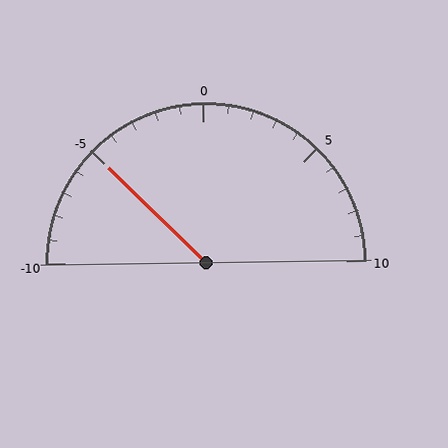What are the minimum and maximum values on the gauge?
The gauge ranges from -10 to 10.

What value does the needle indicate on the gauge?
The needle indicates approximately -5.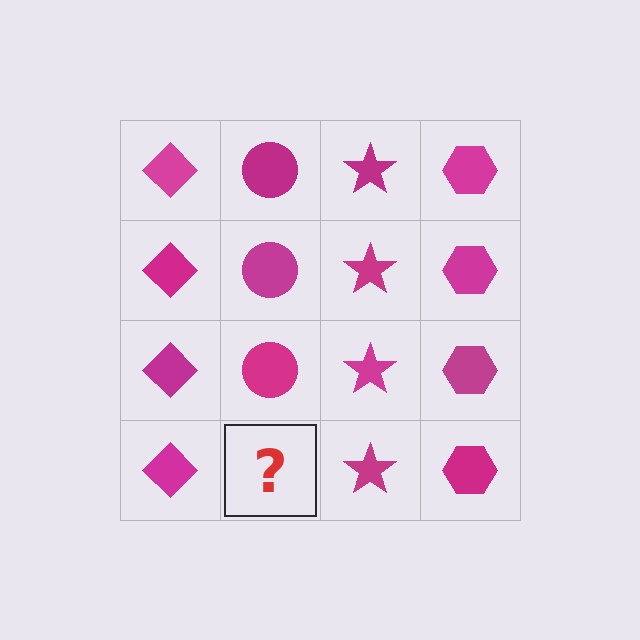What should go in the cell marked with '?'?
The missing cell should contain a magenta circle.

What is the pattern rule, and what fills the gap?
The rule is that each column has a consistent shape. The gap should be filled with a magenta circle.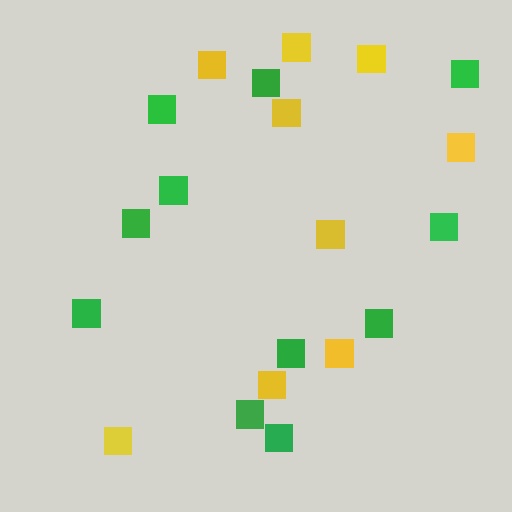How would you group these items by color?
There are 2 groups: one group of yellow squares (9) and one group of green squares (11).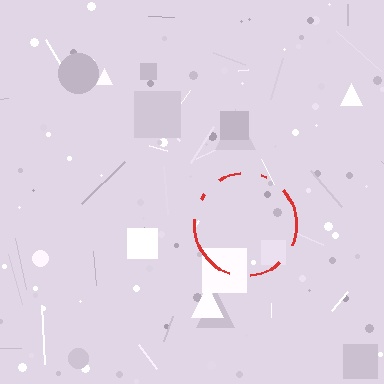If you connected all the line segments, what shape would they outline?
They would outline a circle.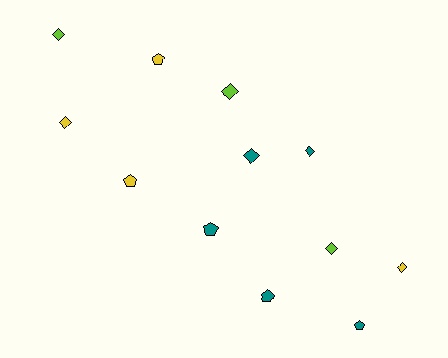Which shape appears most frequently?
Diamond, with 7 objects.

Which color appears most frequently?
Teal, with 5 objects.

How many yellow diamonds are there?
There are 2 yellow diamonds.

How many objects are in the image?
There are 12 objects.